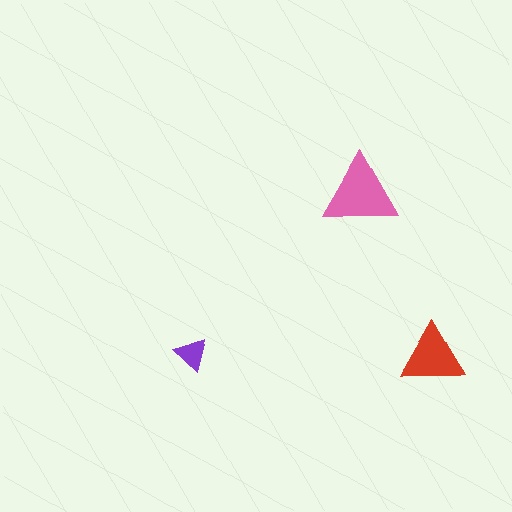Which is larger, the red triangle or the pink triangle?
The pink one.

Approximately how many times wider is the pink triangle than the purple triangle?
About 2.5 times wider.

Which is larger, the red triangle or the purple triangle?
The red one.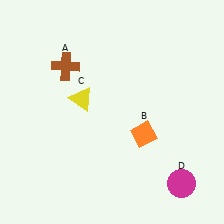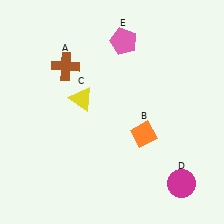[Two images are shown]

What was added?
A pink pentagon (E) was added in Image 2.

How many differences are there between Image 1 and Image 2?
There is 1 difference between the two images.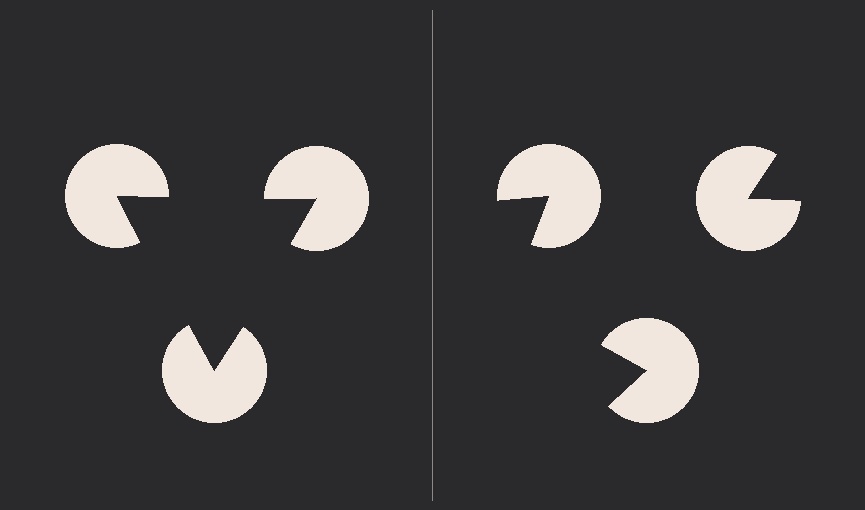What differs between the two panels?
The pac-man discs are positioned identically on both sides; only the wedge orientations differ. On the left they align to a triangle; on the right they are misaligned.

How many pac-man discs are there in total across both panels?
6 — 3 on each side.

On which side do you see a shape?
An illusory triangle appears on the left side. On the right side the wedge cuts are rotated, so no coherent shape forms.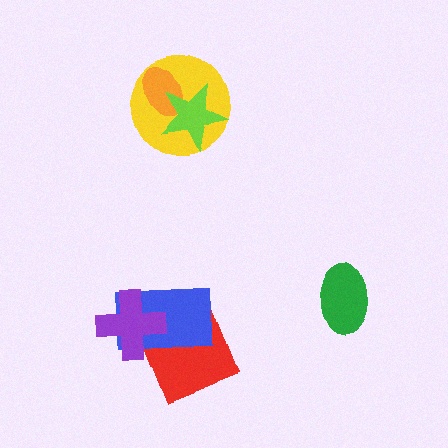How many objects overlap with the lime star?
2 objects overlap with the lime star.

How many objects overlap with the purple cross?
2 objects overlap with the purple cross.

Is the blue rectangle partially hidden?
Yes, it is partially covered by another shape.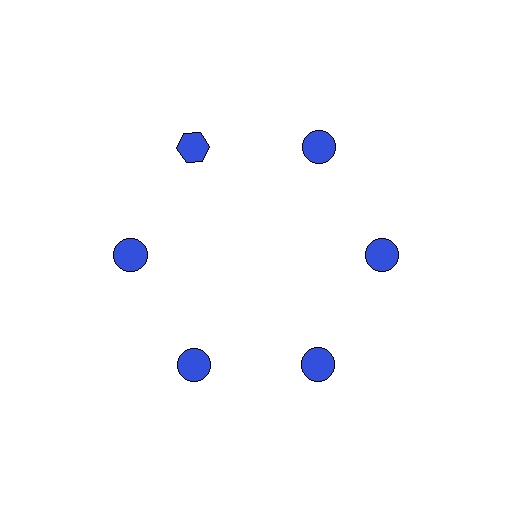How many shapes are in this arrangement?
There are 6 shapes arranged in a ring pattern.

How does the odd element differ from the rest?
It has a different shape: hexagon instead of circle.